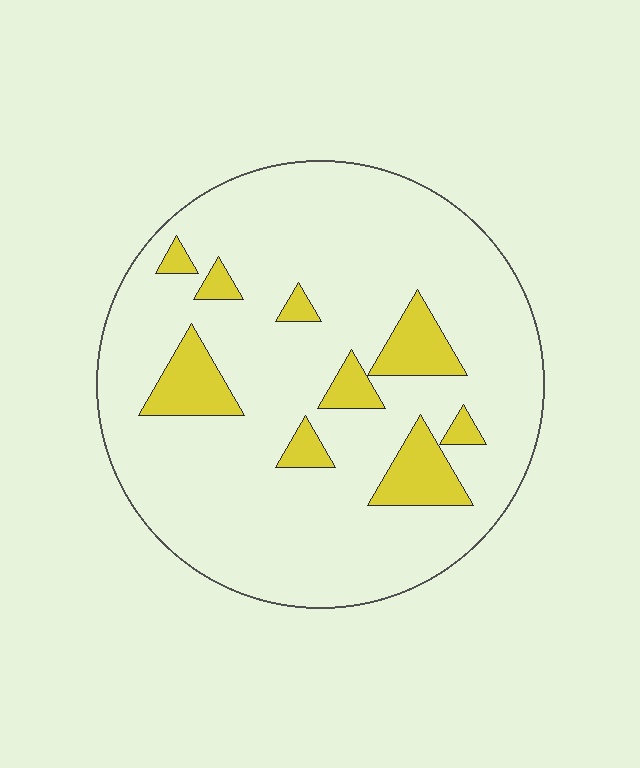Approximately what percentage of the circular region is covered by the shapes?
Approximately 15%.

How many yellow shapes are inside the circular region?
9.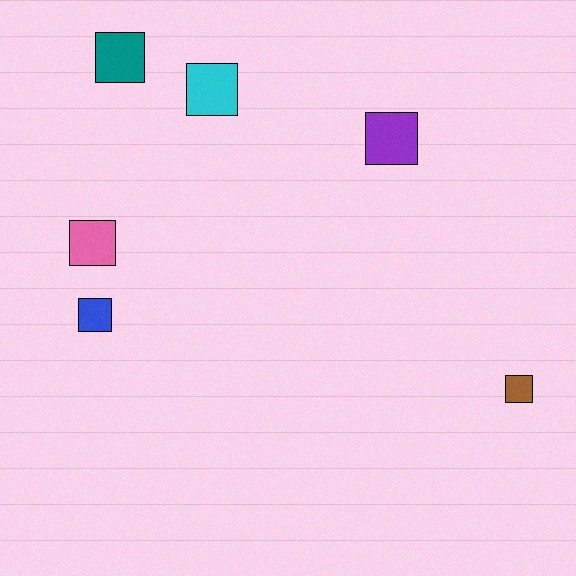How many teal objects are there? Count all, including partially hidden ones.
There is 1 teal object.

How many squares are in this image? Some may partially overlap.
There are 6 squares.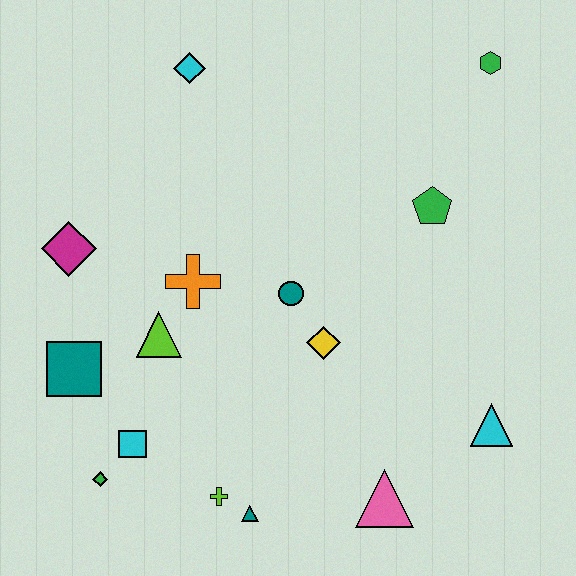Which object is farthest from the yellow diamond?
The green hexagon is farthest from the yellow diamond.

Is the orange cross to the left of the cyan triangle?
Yes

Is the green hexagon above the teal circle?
Yes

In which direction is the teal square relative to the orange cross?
The teal square is to the left of the orange cross.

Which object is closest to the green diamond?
The cyan square is closest to the green diamond.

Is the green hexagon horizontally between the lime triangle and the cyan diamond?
No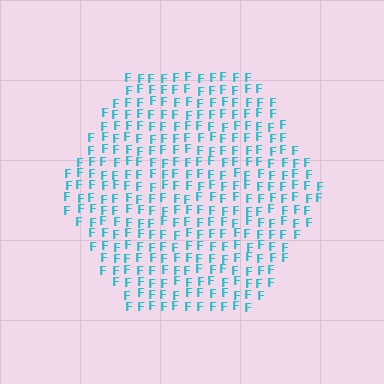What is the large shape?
The large shape is a hexagon.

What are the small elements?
The small elements are letter F's.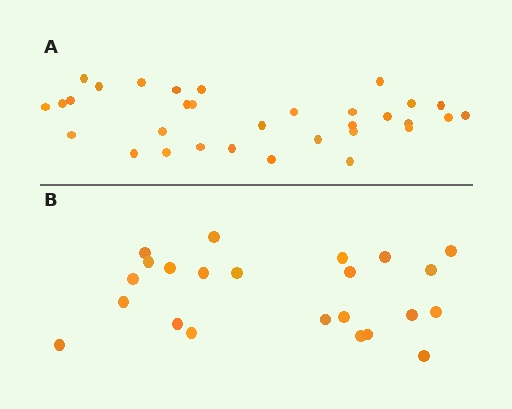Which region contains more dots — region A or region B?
Region A (the top region) has more dots.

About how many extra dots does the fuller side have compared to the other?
Region A has roughly 8 or so more dots than region B.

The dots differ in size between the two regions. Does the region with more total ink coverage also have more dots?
No. Region B has more total ink coverage because its dots are larger, but region A actually contains more individual dots. Total area can be misleading — the number of items is what matters here.